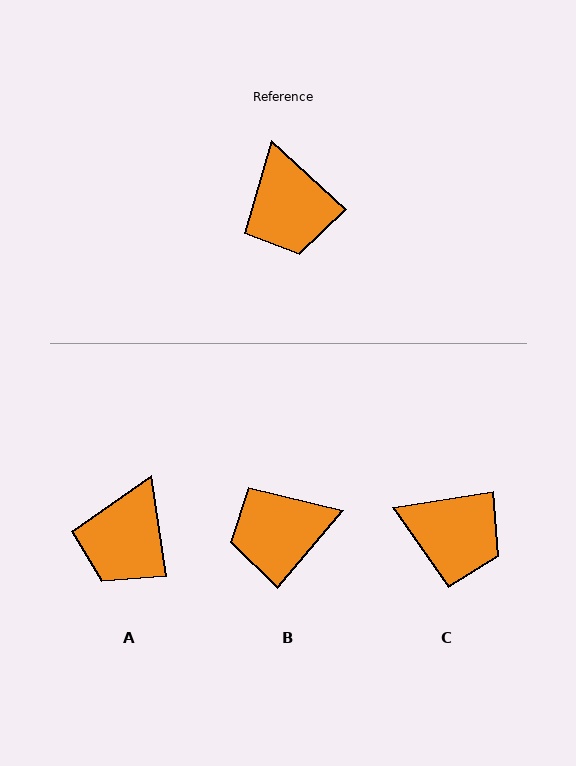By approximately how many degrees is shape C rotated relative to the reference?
Approximately 51 degrees counter-clockwise.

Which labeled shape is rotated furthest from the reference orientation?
B, about 88 degrees away.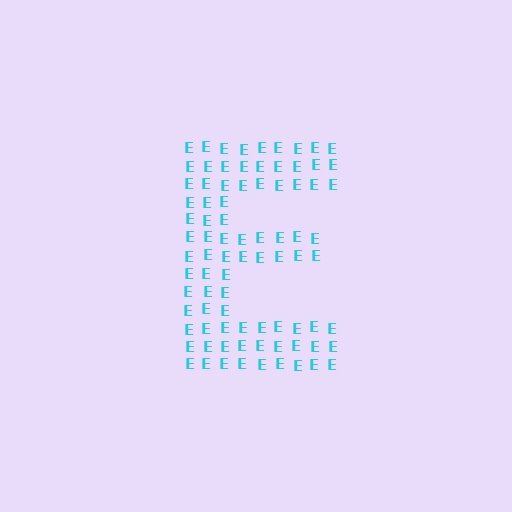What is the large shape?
The large shape is the letter E.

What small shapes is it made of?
It is made of small letter E's.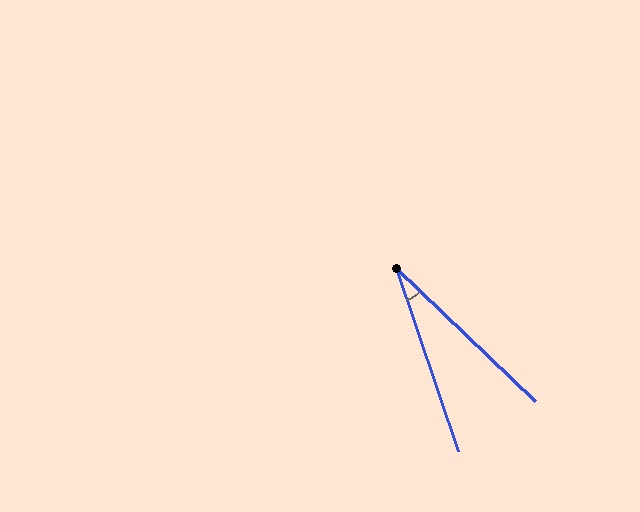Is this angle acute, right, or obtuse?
It is acute.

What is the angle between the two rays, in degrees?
Approximately 27 degrees.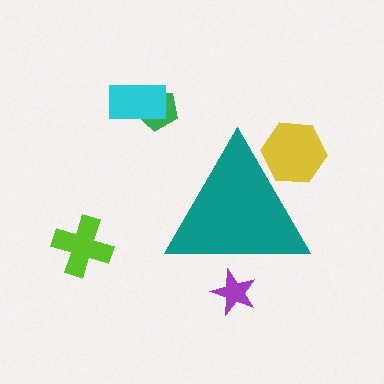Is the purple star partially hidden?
Yes, the purple star is partially hidden behind the teal triangle.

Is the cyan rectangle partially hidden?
No, the cyan rectangle is fully visible.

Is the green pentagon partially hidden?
No, the green pentagon is fully visible.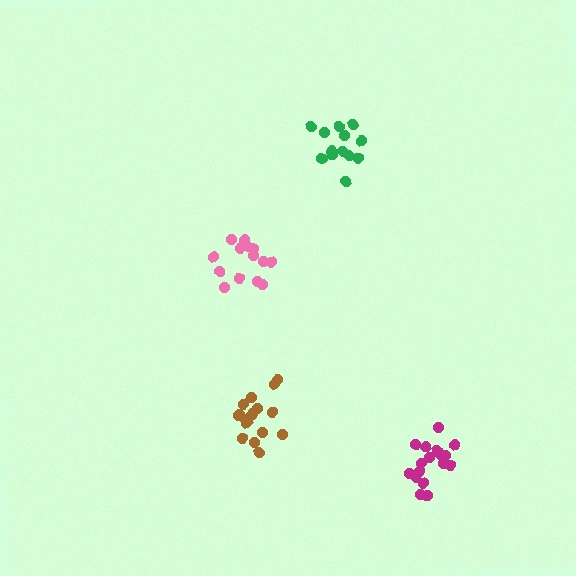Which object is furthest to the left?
The pink cluster is leftmost.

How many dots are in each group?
Group 1: 13 dots, Group 2: 17 dots, Group 3: 14 dots, Group 4: 17 dots (61 total).